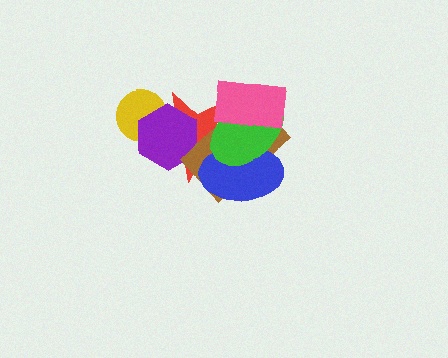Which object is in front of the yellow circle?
The purple hexagon is in front of the yellow circle.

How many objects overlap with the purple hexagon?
3 objects overlap with the purple hexagon.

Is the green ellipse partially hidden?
Yes, it is partially covered by another shape.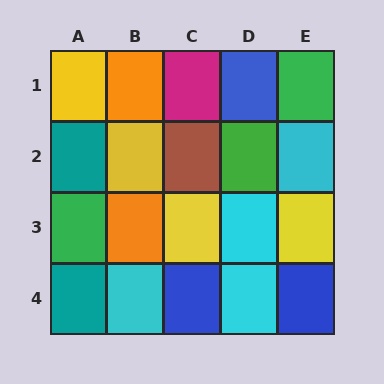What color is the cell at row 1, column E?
Green.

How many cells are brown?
1 cell is brown.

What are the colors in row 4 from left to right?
Teal, cyan, blue, cyan, blue.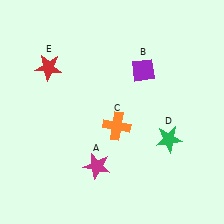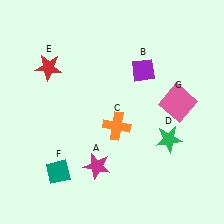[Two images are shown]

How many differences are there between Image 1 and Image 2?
There are 2 differences between the two images.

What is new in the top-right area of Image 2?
A pink square (G) was added in the top-right area of Image 2.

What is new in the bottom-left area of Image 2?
A teal diamond (F) was added in the bottom-left area of Image 2.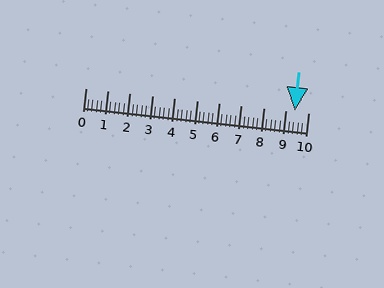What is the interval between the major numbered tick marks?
The major tick marks are spaced 1 units apart.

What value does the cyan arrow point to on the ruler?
The cyan arrow points to approximately 9.4.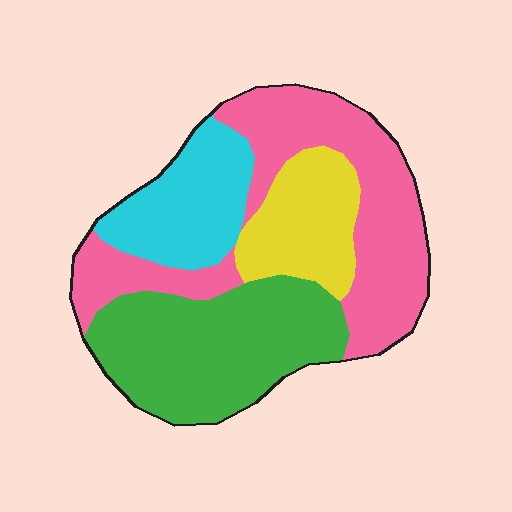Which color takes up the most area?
Pink, at roughly 35%.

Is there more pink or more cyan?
Pink.